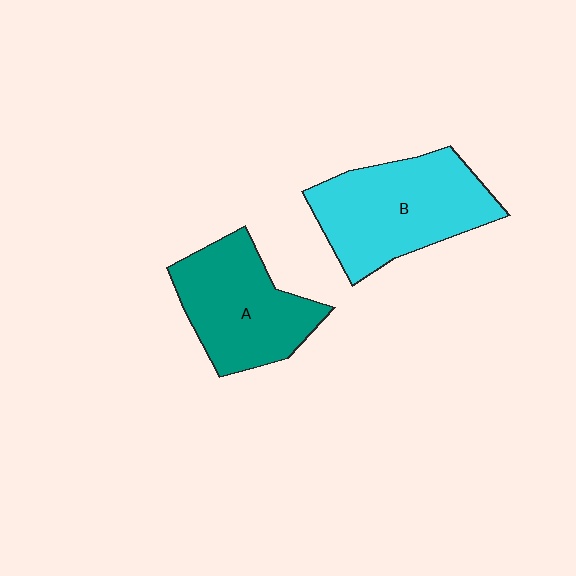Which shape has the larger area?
Shape B (cyan).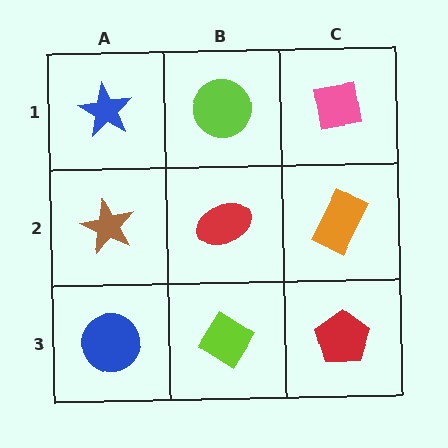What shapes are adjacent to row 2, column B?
A lime circle (row 1, column B), a lime diamond (row 3, column B), a brown star (row 2, column A), an orange rectangle (row 2, column C).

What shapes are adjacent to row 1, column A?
A brown star (row 2, column A), a lime circle (row 1, column B).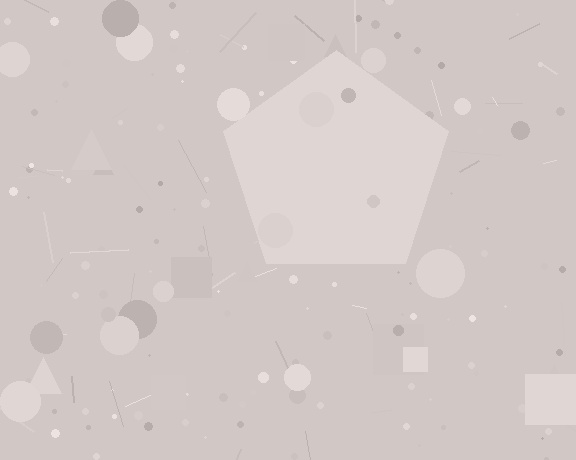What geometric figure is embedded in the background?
A pentagon is embedded in the background.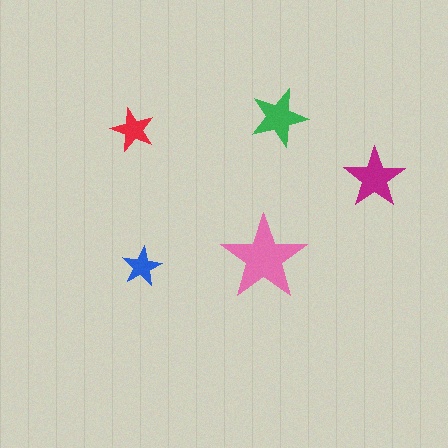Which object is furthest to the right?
The magenta star is rightmost.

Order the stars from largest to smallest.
the pink one, the magenta one, the green one, the red one, the blue one.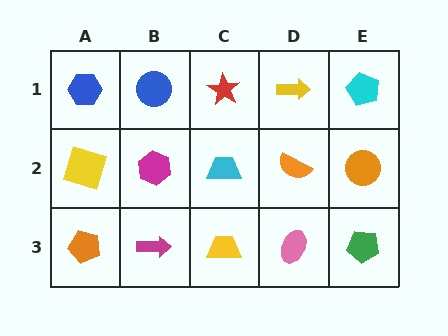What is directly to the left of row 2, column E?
An orange semicircle.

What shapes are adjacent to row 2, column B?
A blue circle (row 1, column B), a magenta arrow (row 3, column B), a yellow square (row 2, column A), a cyan trapezoid (row 2, column C).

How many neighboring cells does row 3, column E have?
2.